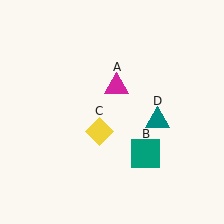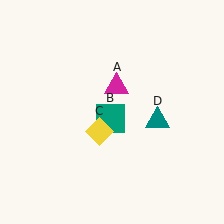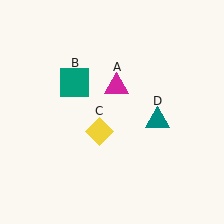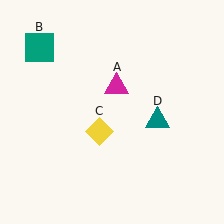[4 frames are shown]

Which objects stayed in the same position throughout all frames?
Magenta triangle (object A) and yellow diamond (object C) and teal triangle (object D) remained stationary.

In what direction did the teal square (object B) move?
The teal square (object B) moved up and to the left.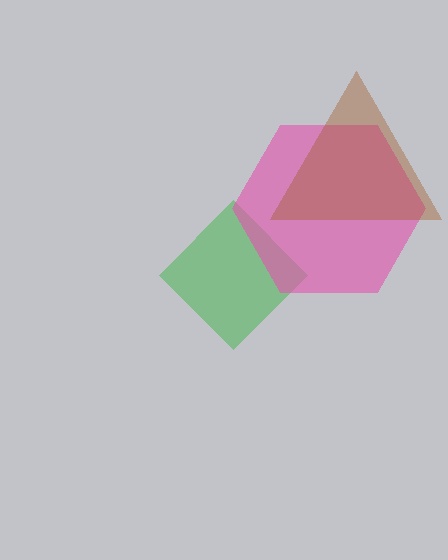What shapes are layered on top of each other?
The layered shapes are: a green diamond, a pink hexagon, a brown triangle.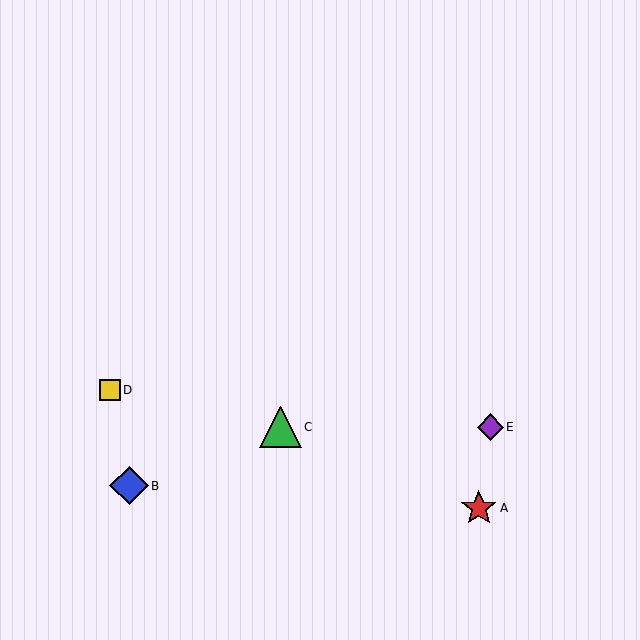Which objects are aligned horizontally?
Objects C, E are aligned horizontally.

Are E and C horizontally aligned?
Yes, both are at y≈427.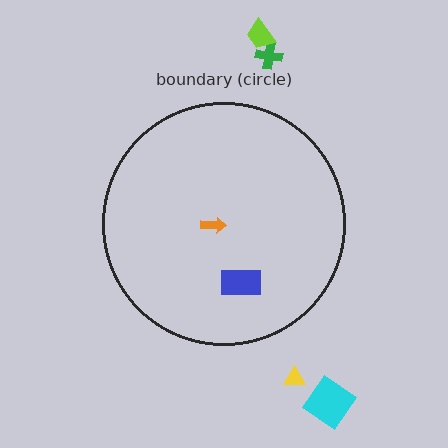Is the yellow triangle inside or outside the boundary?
Outside.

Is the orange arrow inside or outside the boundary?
Inside.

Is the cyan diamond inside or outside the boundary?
Outside.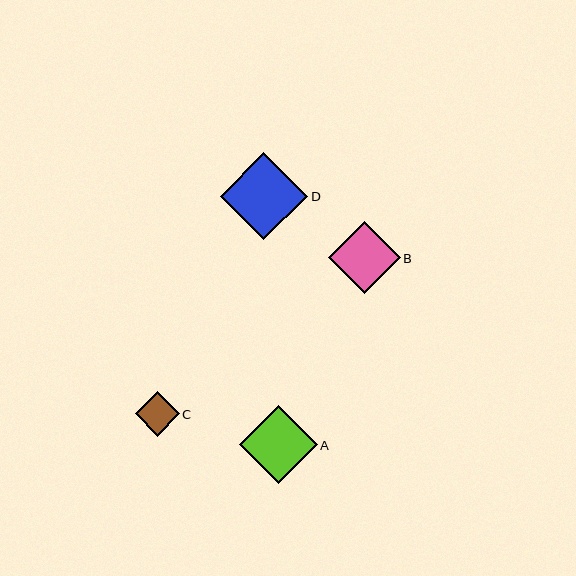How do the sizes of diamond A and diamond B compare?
Diamond A and diamond B are approximately the same size.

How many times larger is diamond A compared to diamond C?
Diamond A is approximately 1.8 times the size of diamond C.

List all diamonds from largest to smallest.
From largest to smallest: D, A, B, C.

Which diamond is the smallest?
Diamond C is the smallest with a size of approximately 44 pixels.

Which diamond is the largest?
Diamond D is the largest with a size of approximately 87 pixels.